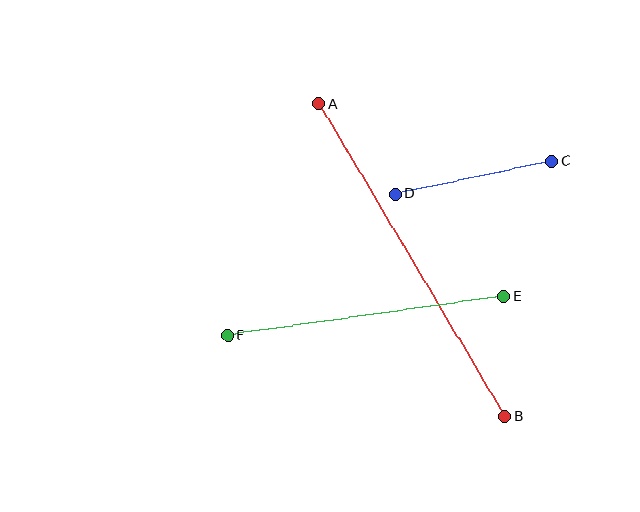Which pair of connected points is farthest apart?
Points A and B are farthest apart.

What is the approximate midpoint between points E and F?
The midpoint is at approximately (366, 316) pixels.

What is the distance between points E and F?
The distance is approximately 278 pixels.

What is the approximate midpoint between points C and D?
The midpoint is at approximately (474, 177) pixels.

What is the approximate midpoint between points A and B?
The midpoint is at approximately (412, 260) pixels.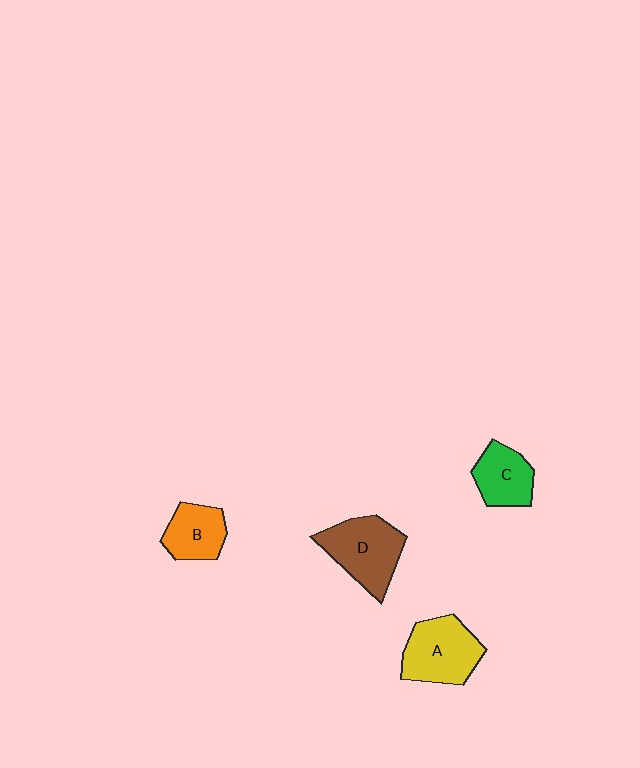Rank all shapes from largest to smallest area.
From largest to smallest: D (brown), A (yellow), C (green), B (orange).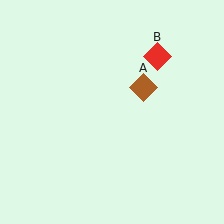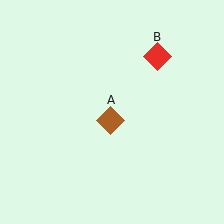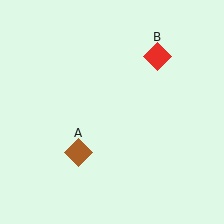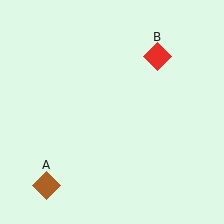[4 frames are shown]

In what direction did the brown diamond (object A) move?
The brown diamond (object A) moved down and to the left.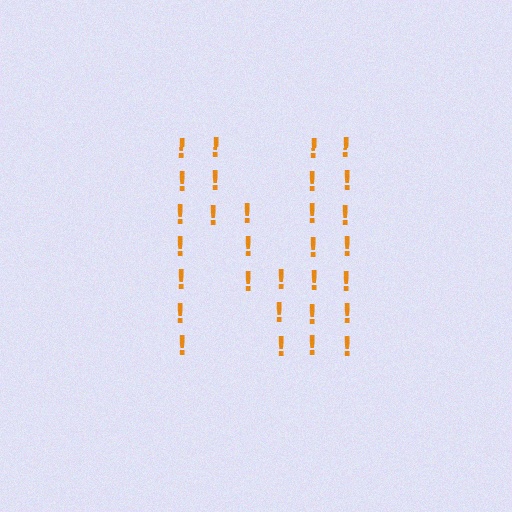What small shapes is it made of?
It is made of small exclamation marks.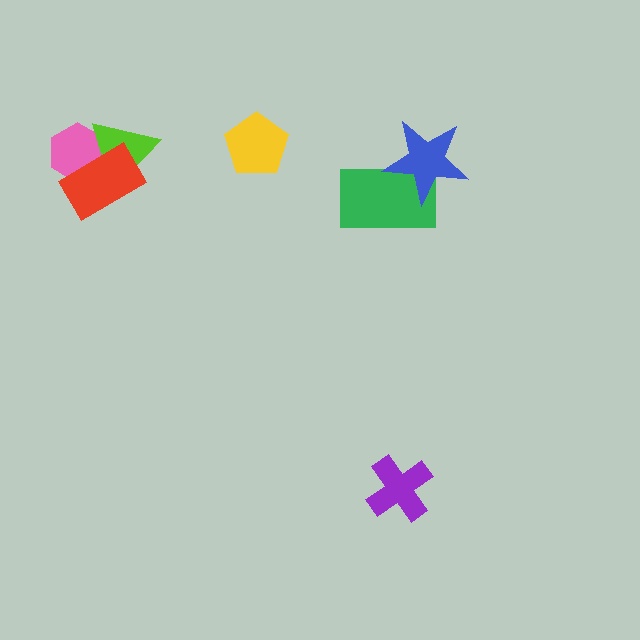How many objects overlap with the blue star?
1 object overlaps with the blue star.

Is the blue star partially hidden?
No, no other shape covers it.